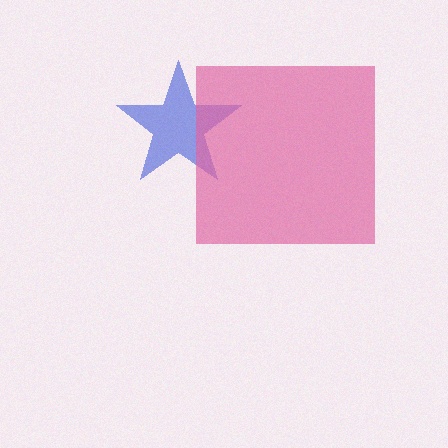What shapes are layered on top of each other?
The layered shapes are: a blue star, a pink square.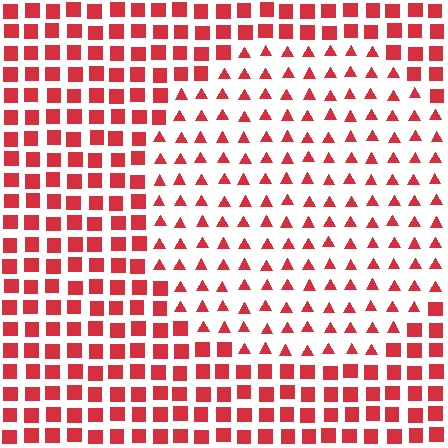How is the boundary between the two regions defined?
The boundary is defined by a change in element shape: triangles inside vs. squares outside. All elements share the same color and spacing.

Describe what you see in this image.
The image is filled with small red elements arranged in a uniform grid. A circle-shaped region contains triangles, while the surrounding area contains squares. The boundary is defined purely by the change in element shape.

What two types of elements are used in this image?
The image uses triangles inside the circle region and squares outside it.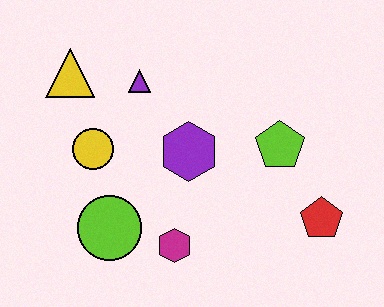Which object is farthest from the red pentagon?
The yellow triangle is farthest from the red pentagon.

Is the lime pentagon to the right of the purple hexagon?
Yes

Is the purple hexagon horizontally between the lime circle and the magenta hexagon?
No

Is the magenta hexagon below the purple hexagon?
Yes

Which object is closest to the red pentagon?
The lime pentagon is closest to the red pentagon.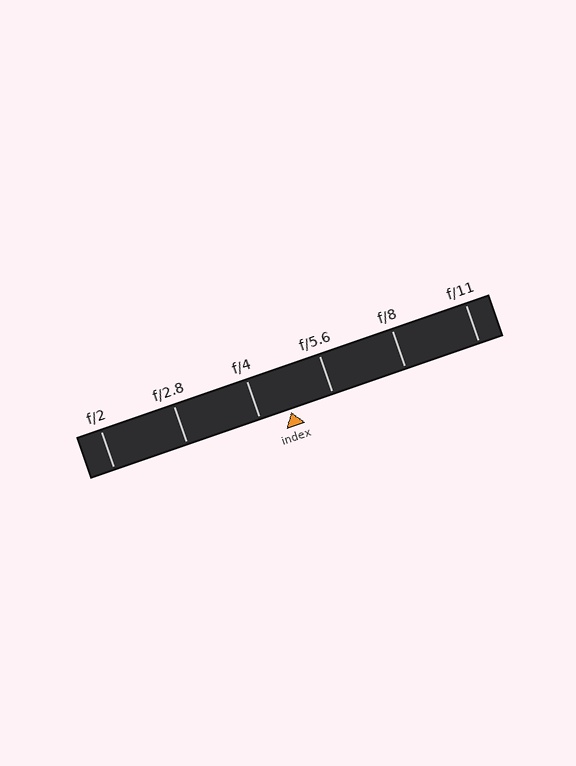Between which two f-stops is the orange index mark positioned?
The index mark is between f/4 and f/5.6.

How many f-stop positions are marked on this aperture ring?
There are 6 f-stop positions marked.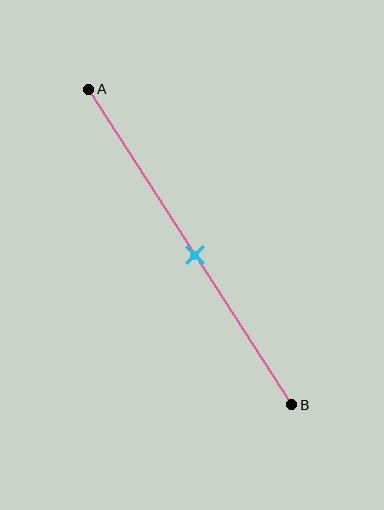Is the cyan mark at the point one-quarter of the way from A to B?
No, the mark is at about 55% from A, not at the 25% one-quarter point.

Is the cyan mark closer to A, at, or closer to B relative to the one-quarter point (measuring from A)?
The cyan mark is closer to point B than the one-quarter point of segment AB.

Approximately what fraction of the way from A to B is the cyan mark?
The cyan mark is approximately 55% of the way from A to B.